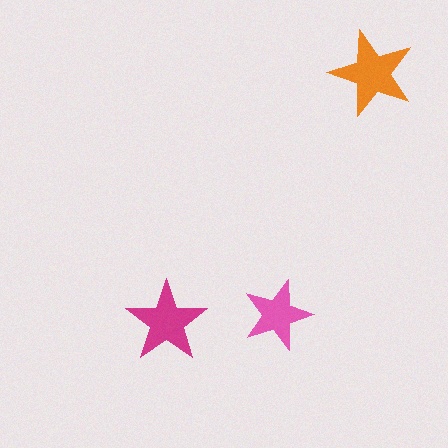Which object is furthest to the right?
The orange star is rightmost.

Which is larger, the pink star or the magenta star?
The magenta one.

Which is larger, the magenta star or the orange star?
The orange one.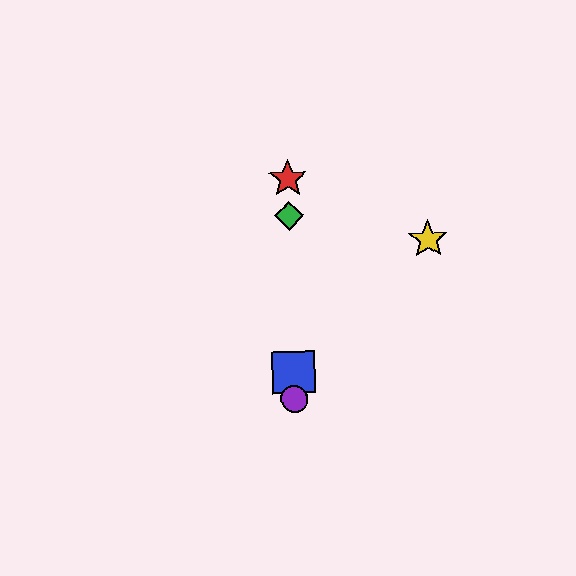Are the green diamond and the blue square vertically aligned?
Yes, both are at x≈289.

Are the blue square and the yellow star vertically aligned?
No, the blue square is at x≈294 and the yellow star is at x≈428.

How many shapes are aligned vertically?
4 shapes (the red star, the blue square, the green diamond, the purple circle) are aligned vertically.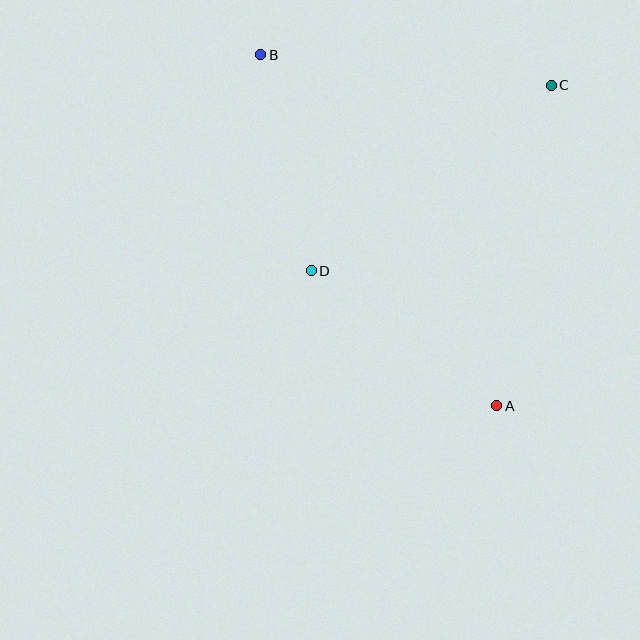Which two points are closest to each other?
Points B and D are closest to each other.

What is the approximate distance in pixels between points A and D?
The distance between A and D is approximately 229 pixels.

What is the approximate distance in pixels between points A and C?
The distance between A and C is approximately 325 pixels.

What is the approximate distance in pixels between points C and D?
The distance between C and D is approximately 303 pixels.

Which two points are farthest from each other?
Points A and B are farthest from each other.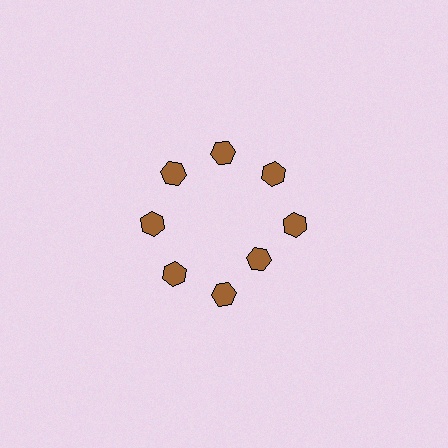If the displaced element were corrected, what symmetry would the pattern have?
It would have 8-fold rotational symmetry — the pattern would map onto itself every 45 degrees.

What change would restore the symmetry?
The symmetry would be restored by moving it outward, back onto the ring so that all 8 hexagons sit at equal angles and equal distance from the center.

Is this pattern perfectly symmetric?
No. The 8 brown hexagons are arranged in a ring, but one element near the 4 o'clock position is pulled inward toward the center, breaking the 8-fold rotational symmetry.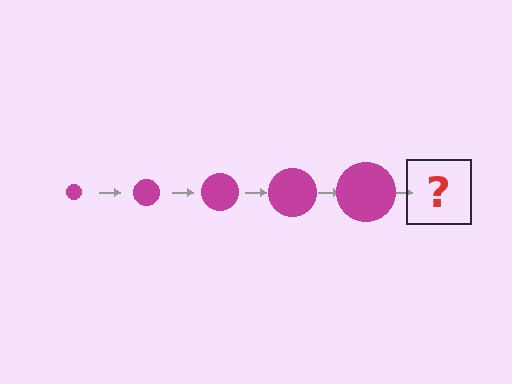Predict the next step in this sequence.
The next step is a magenta circle, larger than the previous one.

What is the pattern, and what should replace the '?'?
The pattern is that the circle gets progressively larger each step. The '?' should be a magenta circle, larger than the previous one.